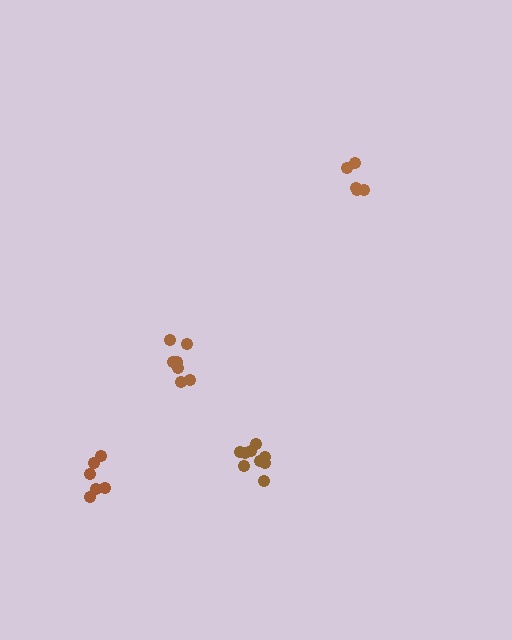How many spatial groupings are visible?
There are 4 spatial groupings.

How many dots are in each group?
Group 1: 5 dots, Group 2: 7 dots, Group 3: 9 dots, Group 4: 6 dots (27 total).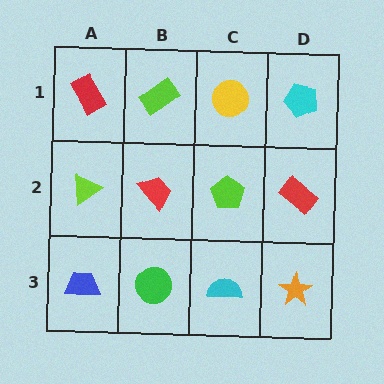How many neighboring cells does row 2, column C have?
4.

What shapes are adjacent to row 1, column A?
A lime triangle (row 2, column A), a lime rectangle (row 1, column B).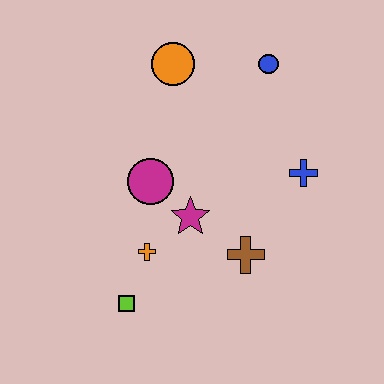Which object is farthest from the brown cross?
The orange circle is farthest from the brown cross.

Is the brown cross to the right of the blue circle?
No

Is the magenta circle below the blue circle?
Yes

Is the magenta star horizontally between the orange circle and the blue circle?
Yes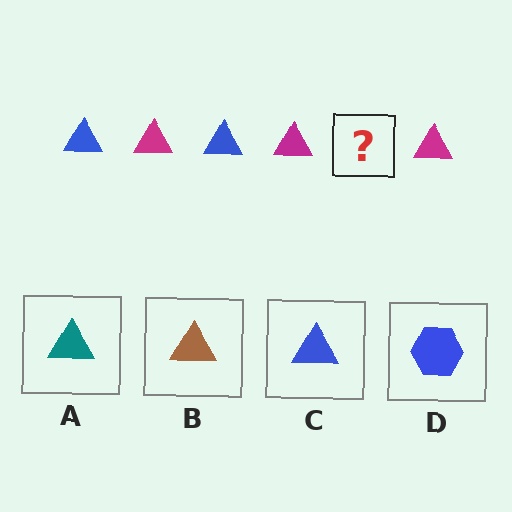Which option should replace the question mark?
Option C.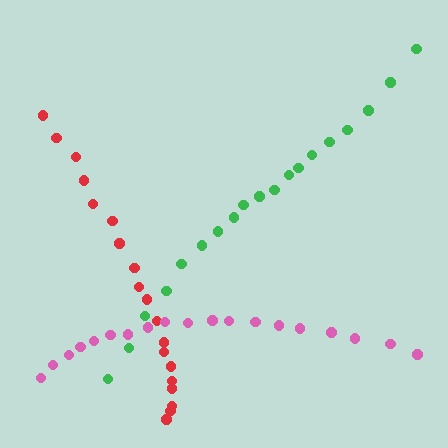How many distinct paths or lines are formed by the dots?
There are 3 distinct paths.